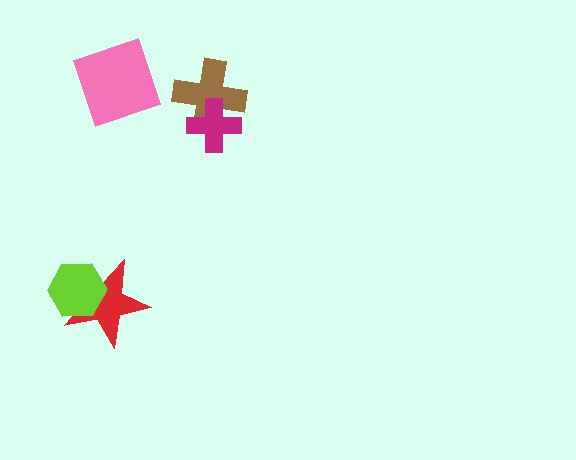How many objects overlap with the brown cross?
1 object overlaps with the brown cross.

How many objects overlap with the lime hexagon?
1 object overlaps with the lime hexagon.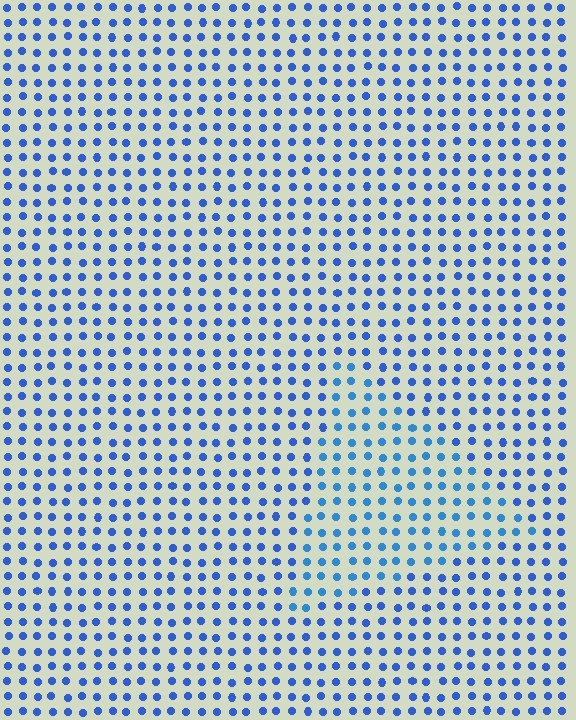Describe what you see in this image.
The image is filled with small blue elements in a uniform arrangement. A triangle-shaped region is visible where the elements are tinted to a slightly different hue, forming a subtle color boundary.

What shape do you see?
I see a triangle.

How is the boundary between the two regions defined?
The boundary is defined purely by a slight shift in hue (about 16 degrees). Spacing, size, and orientation are identical on both sides.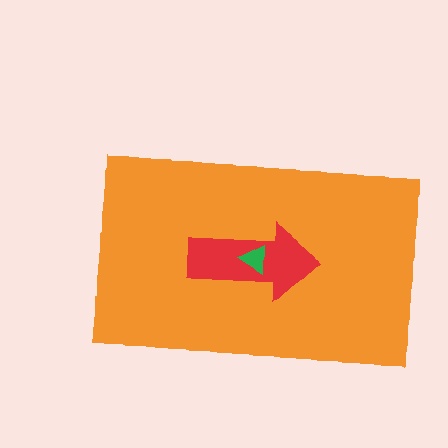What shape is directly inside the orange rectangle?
The red arrow.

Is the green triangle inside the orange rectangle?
Yes.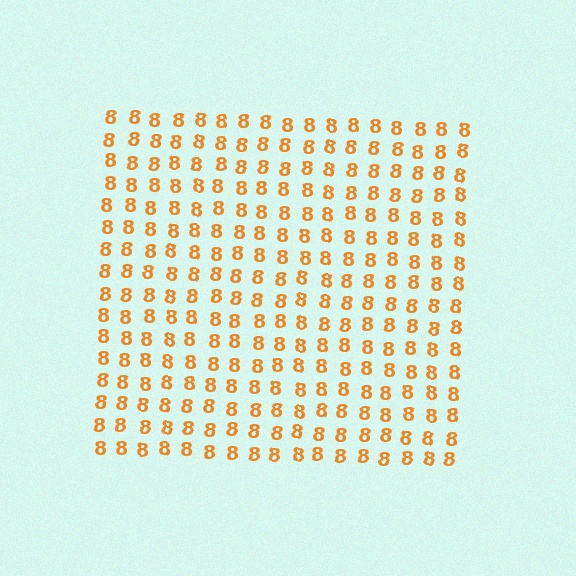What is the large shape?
The large shape is a square.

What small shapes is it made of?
It is made of small digit 8's.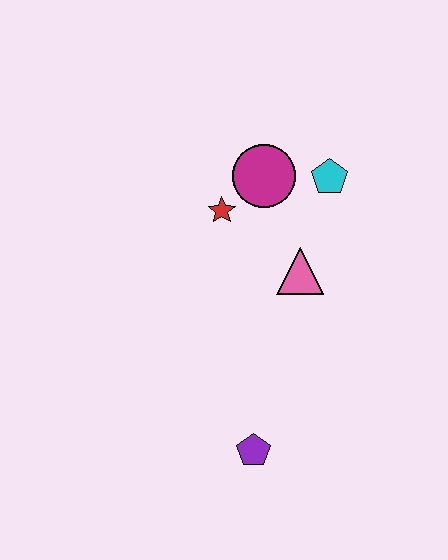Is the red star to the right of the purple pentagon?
No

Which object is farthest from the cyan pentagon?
The purple pentagon is farthest from the cyan pentagon.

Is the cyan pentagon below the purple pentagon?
No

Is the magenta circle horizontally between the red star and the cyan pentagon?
Yes